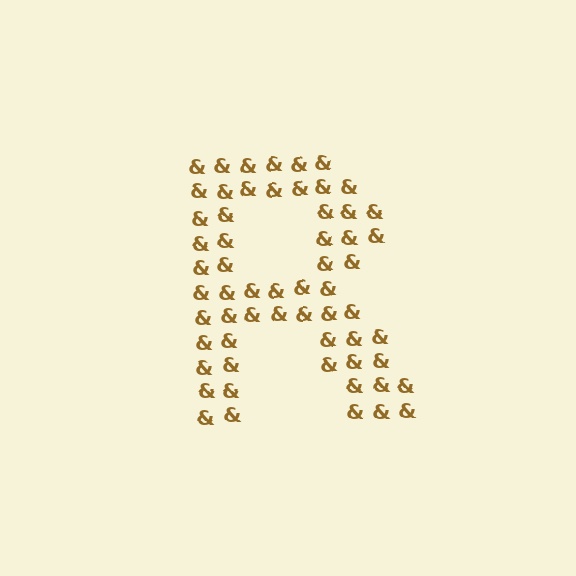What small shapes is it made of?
It is made of small ampersands.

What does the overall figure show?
The overall figure shows the letter R.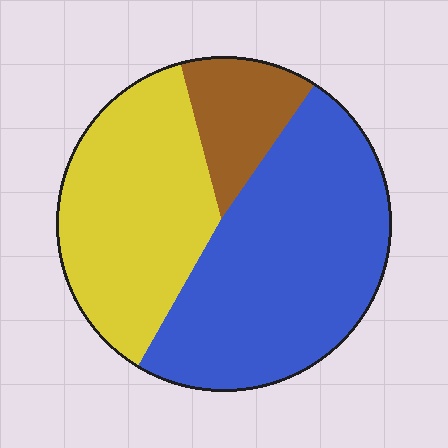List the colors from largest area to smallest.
From largest to smallest: blue, yellow, brown.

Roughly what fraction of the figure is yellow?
Yellow covers around 35% of the figure.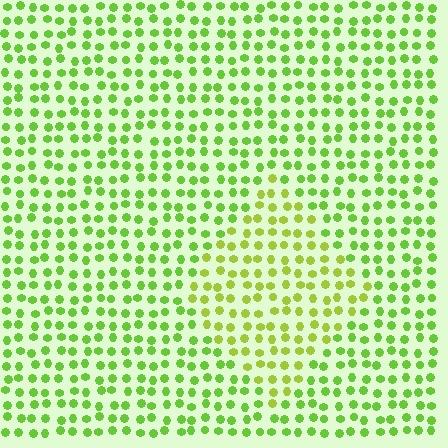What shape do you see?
I see a diamond.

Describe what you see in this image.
The image is filled with small lime elements in a uniform arrangement. A diamond-shaped region is visible where the elements are tinted to a slightly different hue, forming a subtle color boundary.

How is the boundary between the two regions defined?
The boundary is defined purely by a slight shift in hue (about 25 degrees). Spacing, size, and orientation are identical on both sides.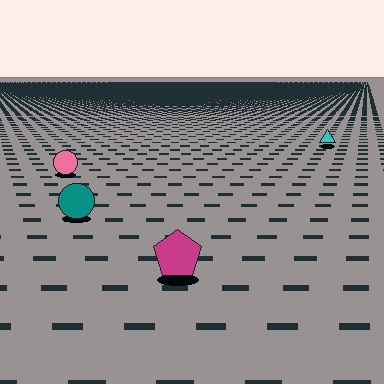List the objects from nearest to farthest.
From nearest to farthest: the magenta pentagon, the teal circle, the pink circle, the cyan triangle.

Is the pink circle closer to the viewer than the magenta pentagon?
No. The magenta pentagon is closer — you can tell from the texture gradient: the ground texture is coarser near it.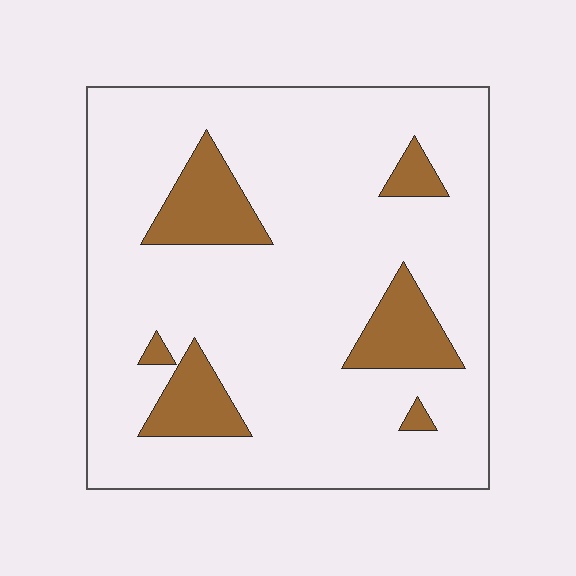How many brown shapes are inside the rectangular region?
6.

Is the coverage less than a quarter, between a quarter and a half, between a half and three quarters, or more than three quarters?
Less than a quarter.